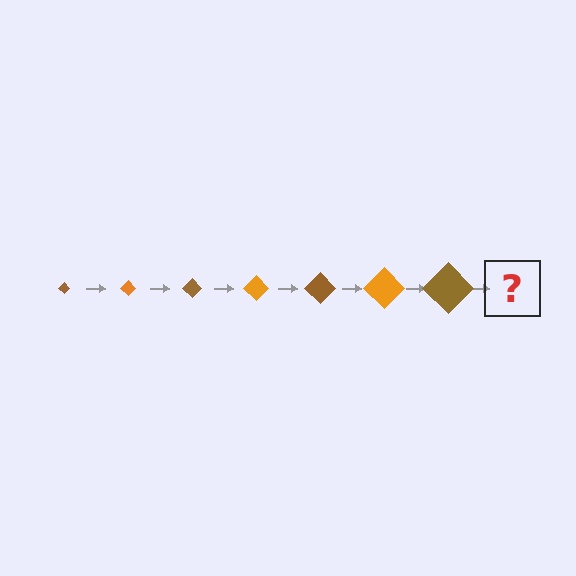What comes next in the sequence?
The next element should be an orange diamond, larger than the previous one.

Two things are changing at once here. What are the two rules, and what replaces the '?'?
The two rules are that the diamond grows larger each step and the color cycles through brown and orange. The '?' should be an orange diamond, larger than the previous one.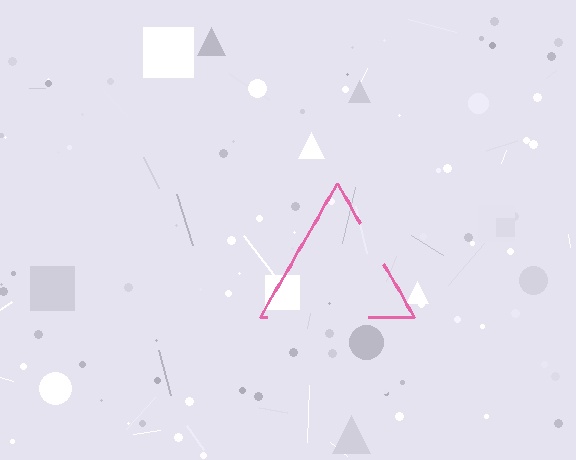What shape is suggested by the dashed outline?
The dashed outline suggests a triangle.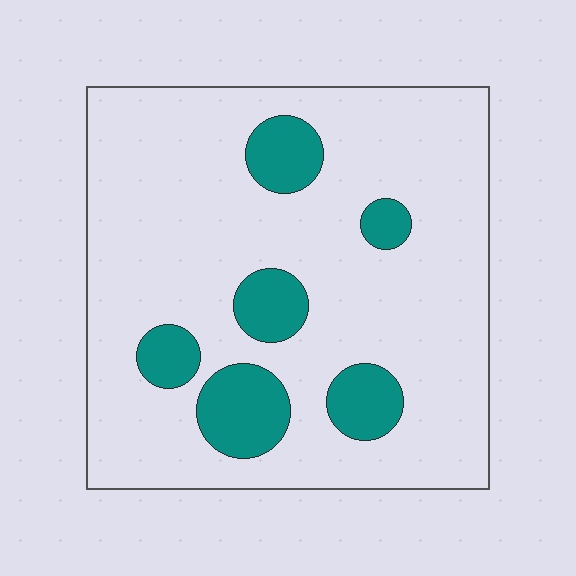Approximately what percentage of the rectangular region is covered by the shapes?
Approximately 15%.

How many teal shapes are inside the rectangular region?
6.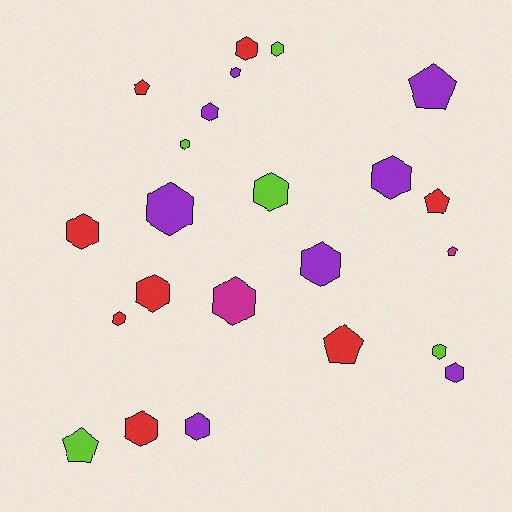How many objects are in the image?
There are 23 objects.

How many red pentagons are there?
There are 3 red pentagons.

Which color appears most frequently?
Purple, with 8 objects.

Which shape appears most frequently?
Hexagon, with 17 objects.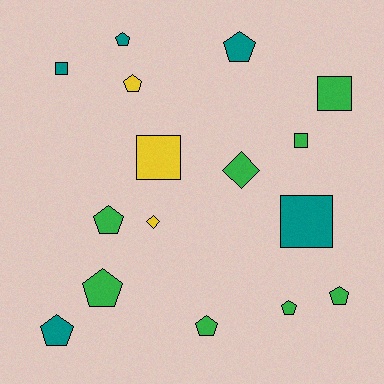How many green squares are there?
There are 2 green squares.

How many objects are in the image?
There are 16 objects.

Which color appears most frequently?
Green, with 8 objects.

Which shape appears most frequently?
Pentagon, with 9 objects.